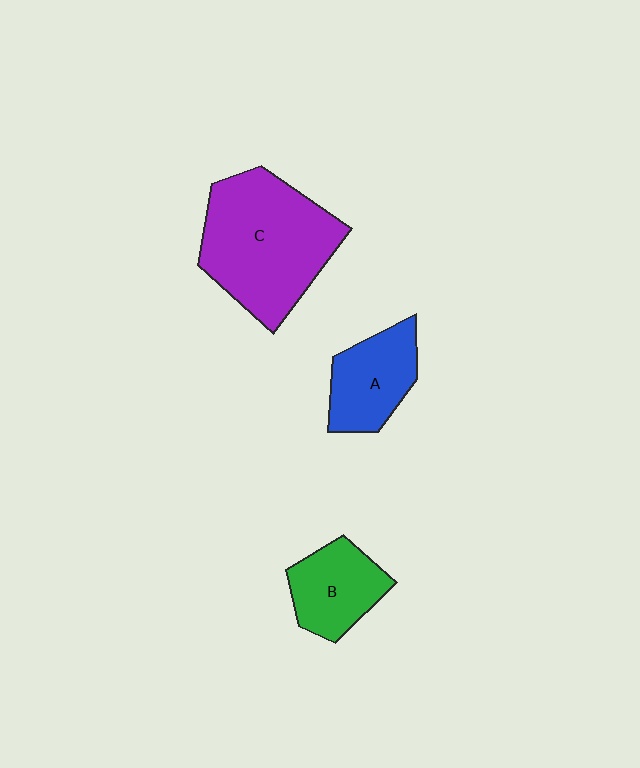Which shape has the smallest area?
Shape B (green).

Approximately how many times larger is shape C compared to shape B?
Approximately 2.2 times.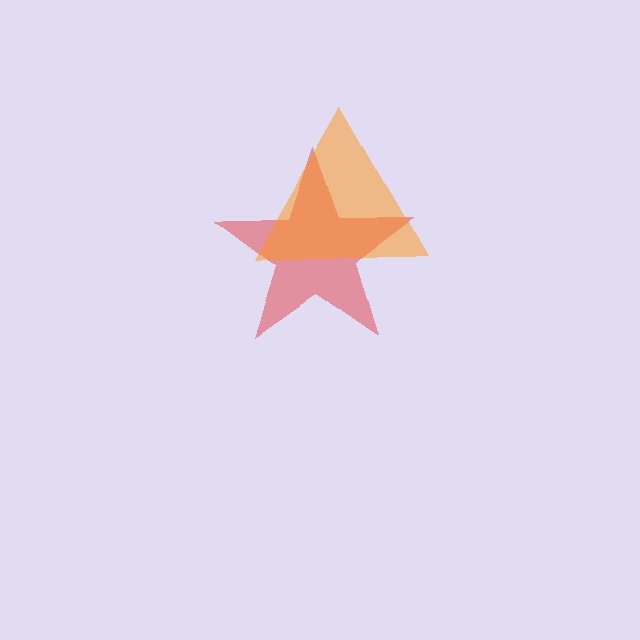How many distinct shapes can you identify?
There are 2 distinct shapes: a red star, an orange triangle.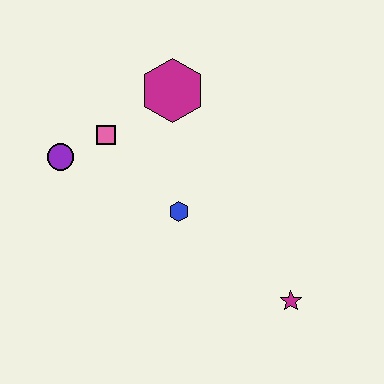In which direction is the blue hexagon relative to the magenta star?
The blue hexagon is to the left of the magenta star.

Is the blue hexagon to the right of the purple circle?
Yes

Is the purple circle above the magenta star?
Yes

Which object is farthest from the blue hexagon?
The magenta star is farthest from the blue hexagon.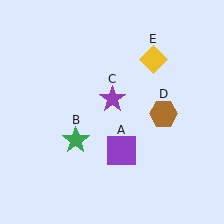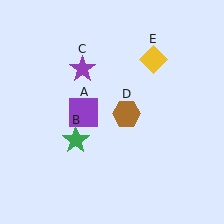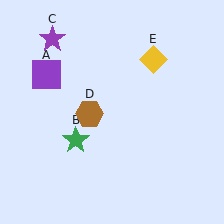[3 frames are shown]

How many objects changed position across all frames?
3 objects changed position: purple square (object A), purple star (object C), brown hexagon (object D).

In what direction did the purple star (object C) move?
The purple star (object C) moved up and to the left.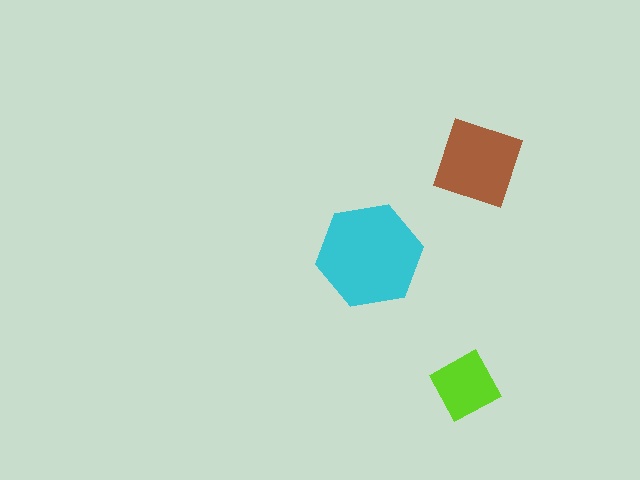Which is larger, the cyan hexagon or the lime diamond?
The cyan hexagon.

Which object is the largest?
The cyan hexagon.